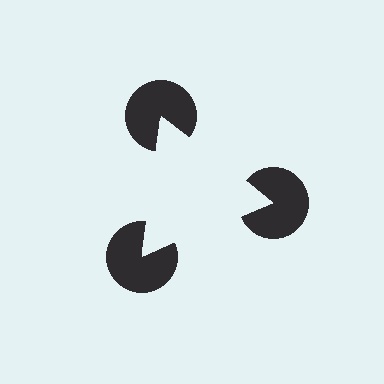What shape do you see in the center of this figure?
An illusory triangle — its edges are inferred from the aligned wedge cuts in the pac-man discs, not physically drawn.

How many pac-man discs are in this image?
There are 3 — one at each vertex of the illusory triangle.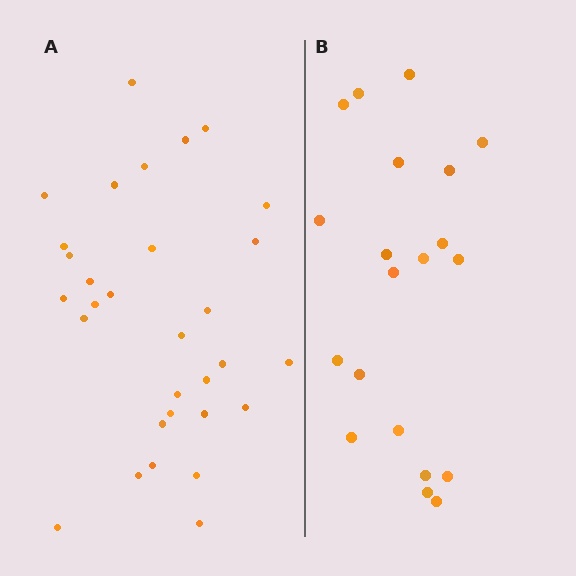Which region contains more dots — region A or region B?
Region A (the left region) has more dots.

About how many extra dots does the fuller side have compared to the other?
Region A has roughly 12 or so more dots than region B.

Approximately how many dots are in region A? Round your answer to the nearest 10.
About 30 dots. (The exact count is 31, which rounds to 30.)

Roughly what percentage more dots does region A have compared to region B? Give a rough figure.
About 55% more.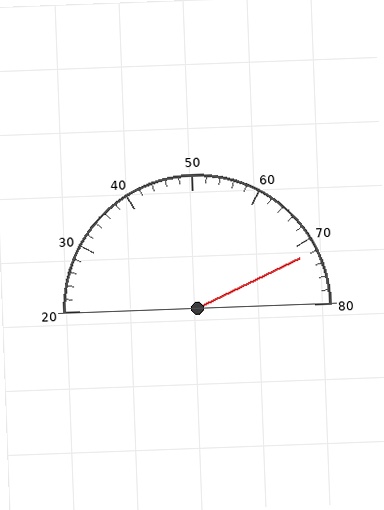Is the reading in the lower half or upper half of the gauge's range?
The reading is in the upper half of the range (20 to 80).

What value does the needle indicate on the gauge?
The needle indicates approximately 72.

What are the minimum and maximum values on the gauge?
The gauge ranges from 20 to 80.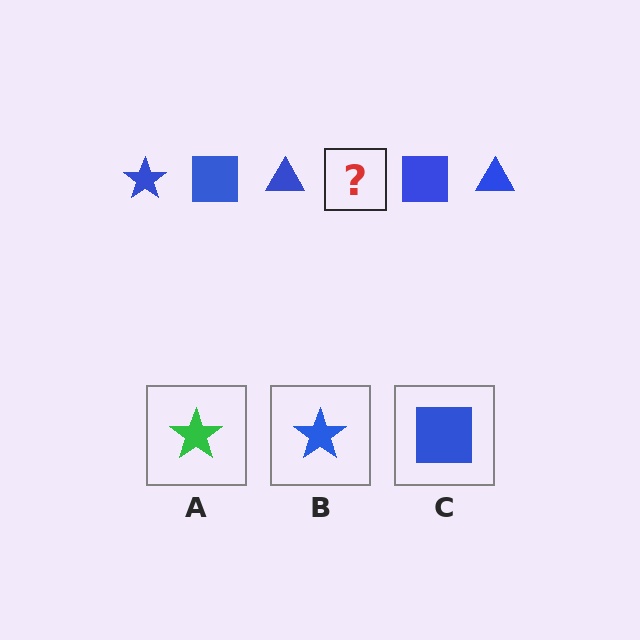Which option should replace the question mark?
Option B.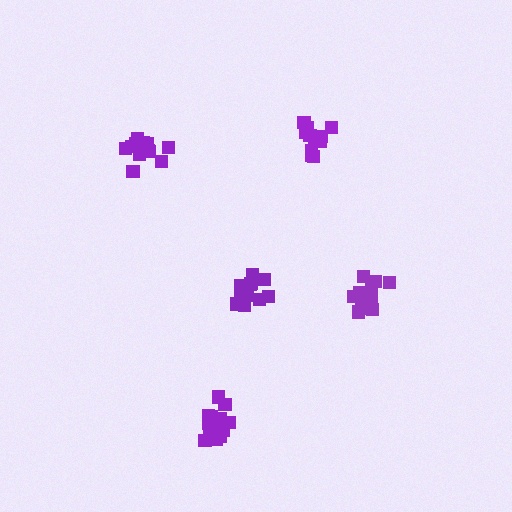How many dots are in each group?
Group 1: 13 dots, Group 2: 14 dots, Group 3: 13 dots, Group 4: 16 dots, Group 5: 15 dots (71 total).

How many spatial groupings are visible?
There are 5 spatial groupings.